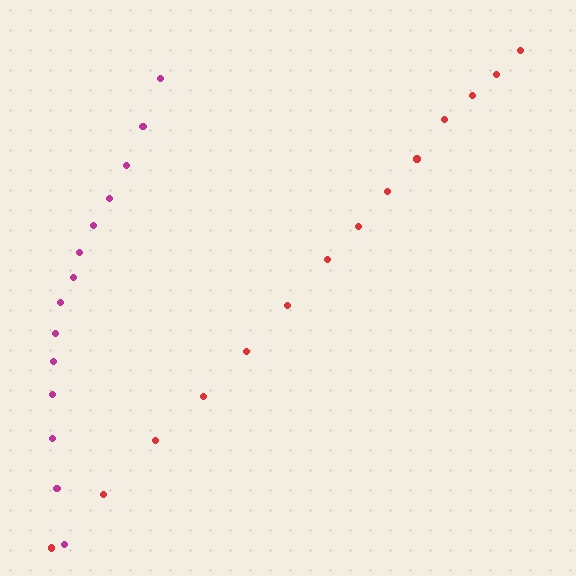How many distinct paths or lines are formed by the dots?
There are 2 distinct paths.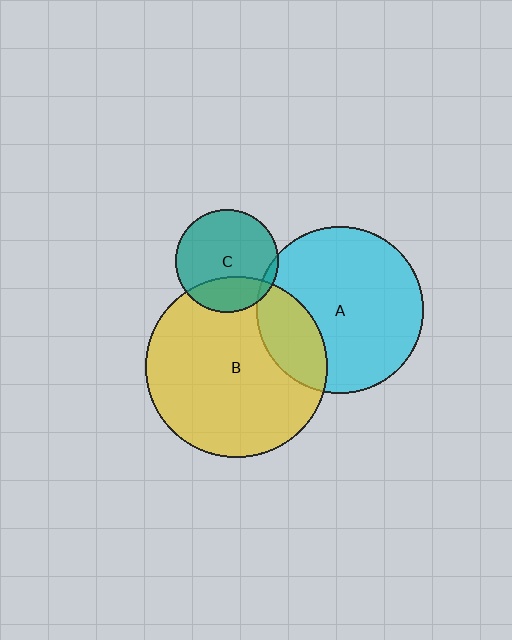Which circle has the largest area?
Circle B (yellow).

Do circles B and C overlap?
Yes.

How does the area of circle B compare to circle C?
Approximately 3.1 times.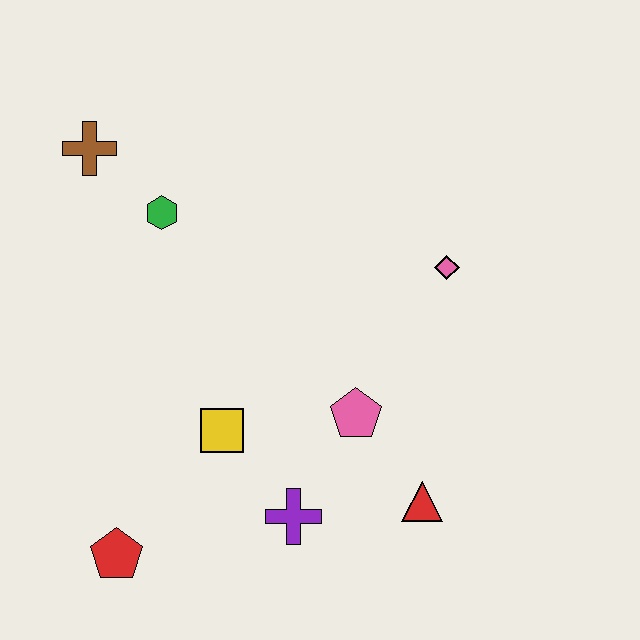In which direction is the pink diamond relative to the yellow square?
The pink diamond is to the right of the yellow square.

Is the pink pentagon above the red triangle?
Yes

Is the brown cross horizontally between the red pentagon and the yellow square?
No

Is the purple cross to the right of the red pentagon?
Yes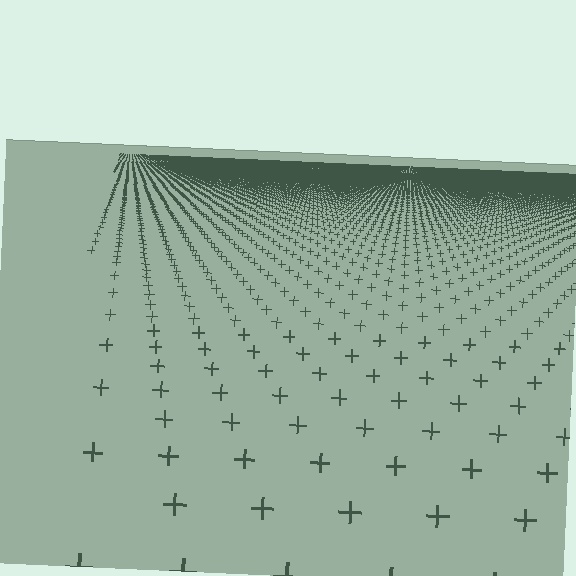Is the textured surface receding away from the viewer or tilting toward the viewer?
The surface is receding away from the viewer. Texture elements get smaller and denser toward the top.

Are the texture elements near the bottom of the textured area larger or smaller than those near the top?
Larger. Near the bottom, elements are closer to the viewer and appear at a bigger on-screen size.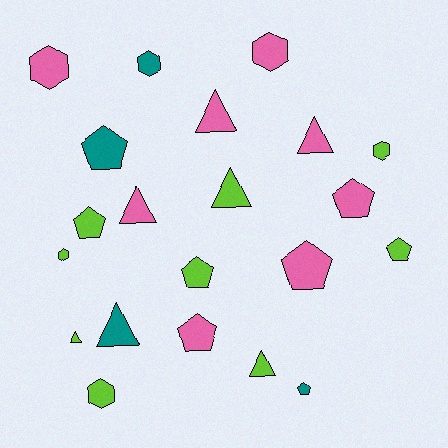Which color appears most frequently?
Lime, with 9 objects.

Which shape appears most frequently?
Pentagon, with 8 objects.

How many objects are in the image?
There are 21 objects.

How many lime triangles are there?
There are 3 lime triangles.